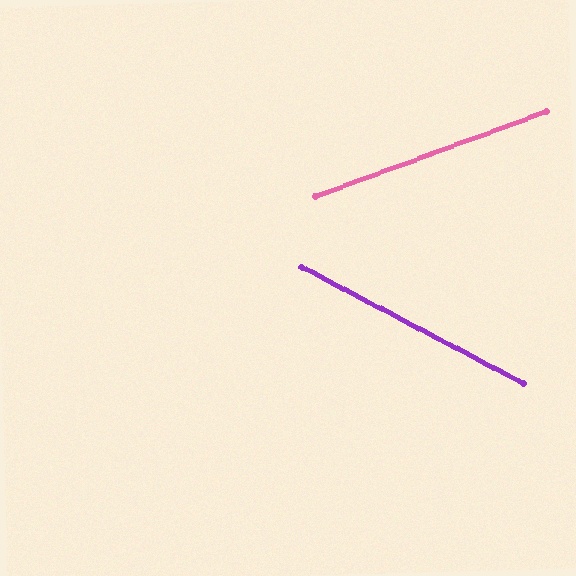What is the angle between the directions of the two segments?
Approximately 48 degrees.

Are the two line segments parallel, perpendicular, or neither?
Neither parallel nor perpendicular — they differ by about 48°.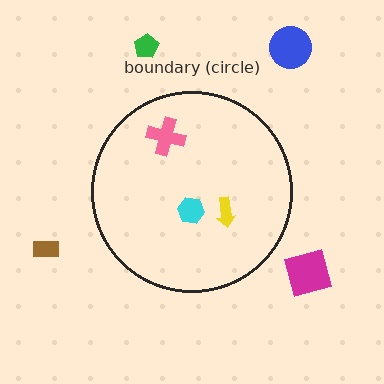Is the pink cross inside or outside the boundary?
Inside.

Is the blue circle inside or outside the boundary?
Outside.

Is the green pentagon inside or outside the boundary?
Outside.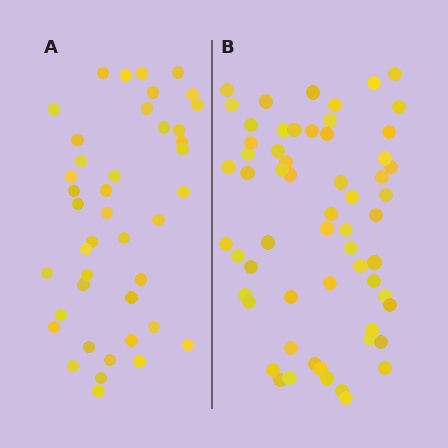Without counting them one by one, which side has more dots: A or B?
Region B (the right region) has more dots.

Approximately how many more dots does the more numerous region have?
Region B has approximately 20 more dots than region A.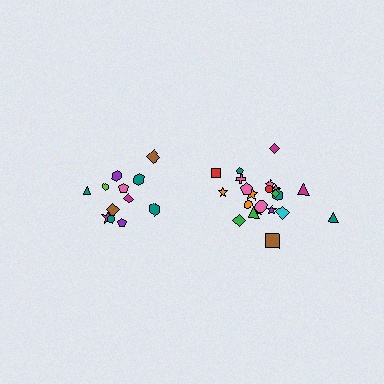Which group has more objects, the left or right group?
The right group.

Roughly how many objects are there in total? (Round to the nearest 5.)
Roughly 35 objects in total.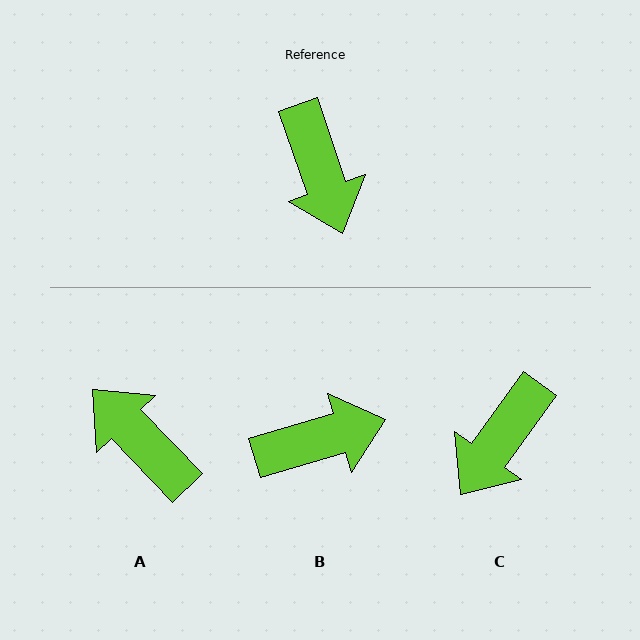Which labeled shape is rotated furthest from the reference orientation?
A, about 155 degrees away.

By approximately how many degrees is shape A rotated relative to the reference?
Approximately 155 degrees clockwise.